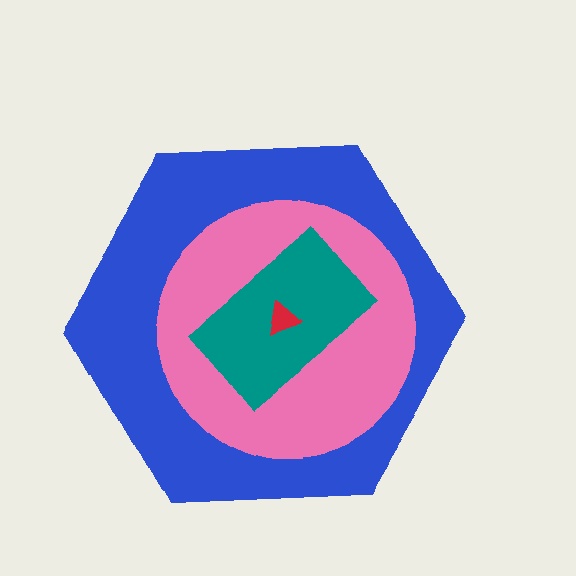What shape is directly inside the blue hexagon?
The pink circle.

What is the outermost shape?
The blue hexagon.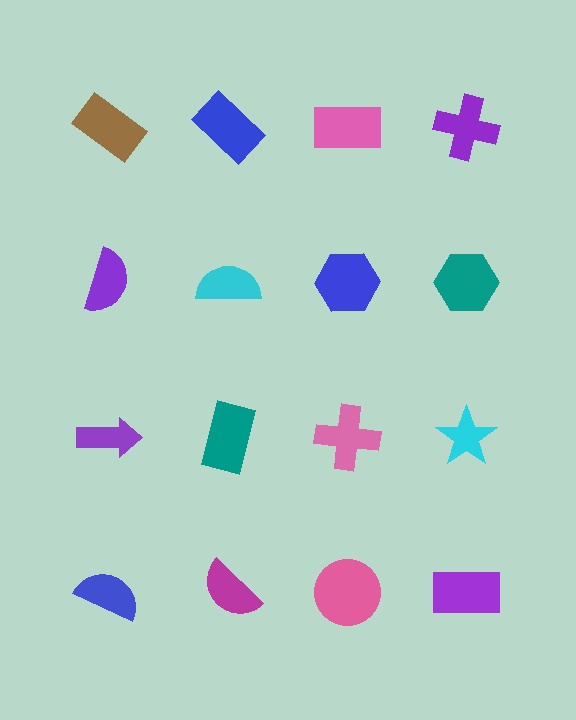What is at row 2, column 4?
A teal hexagon.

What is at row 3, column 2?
A teal rectangle.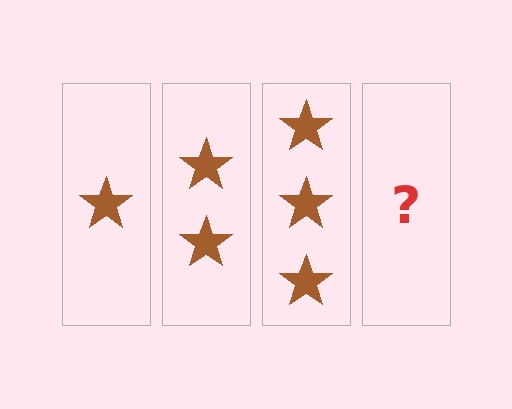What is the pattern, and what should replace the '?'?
The pattern is that each step adds one more star. The '?' should be 4 stars.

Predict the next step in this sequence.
The next step is 4 stars.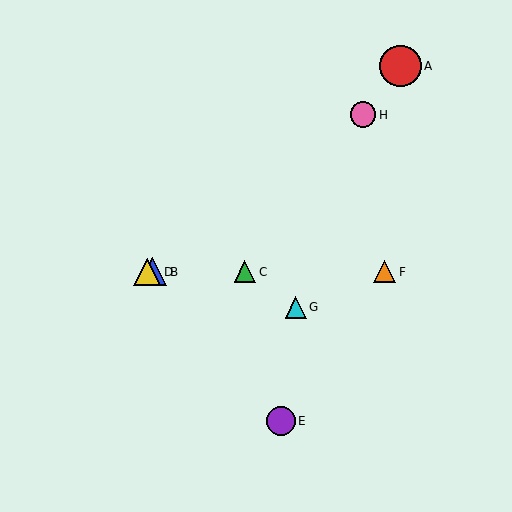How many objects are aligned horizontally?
4 objects (B, C, D, F) are aligned horizontally.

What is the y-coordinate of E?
Object E is at y≈421.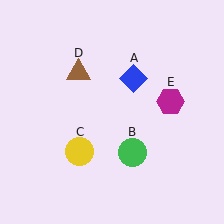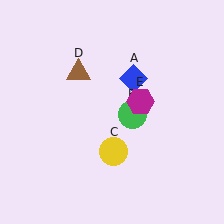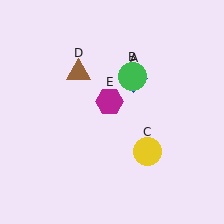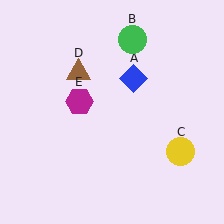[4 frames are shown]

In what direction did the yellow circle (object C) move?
The yellow circle (object C) moved right.